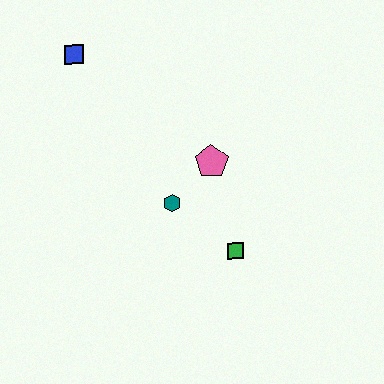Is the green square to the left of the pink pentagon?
No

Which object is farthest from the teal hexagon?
The blue square is farthest from the teal hexagon.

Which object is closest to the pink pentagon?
The teal hexagon is closest to the pink pentagon.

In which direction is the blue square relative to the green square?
The blue square is above the green square.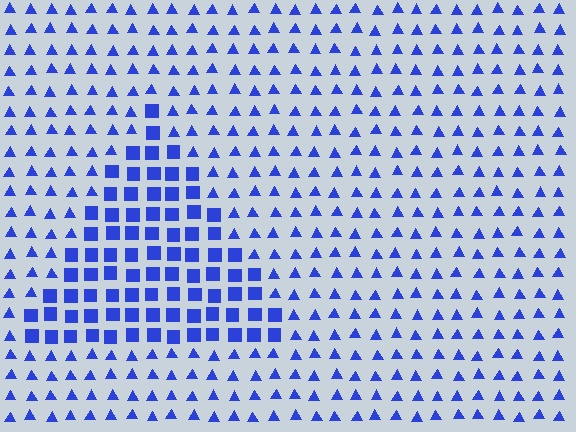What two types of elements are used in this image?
The image uses squares inside the triangle region and triangles outside it.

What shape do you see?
I see a triangle.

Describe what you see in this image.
The image is filled with small blue elements arranged in a uniform grid. A triangle-shaped region contains squares, while the surrounding area contains triangles. The boundary is defined purely by the change in element shape.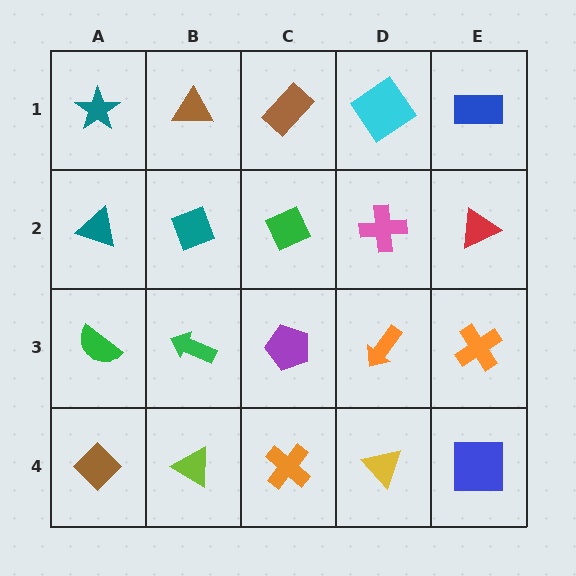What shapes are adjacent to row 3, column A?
A teal triangle (row 2, column A), a brown diamond (row 4, column A), a green arrow (row 3, column B).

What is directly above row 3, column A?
A teal triangle.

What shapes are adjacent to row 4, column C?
A purple pentagon (row 3, column C), a lime triangle (row 4, column B), a yellow triangle (row 4, column D).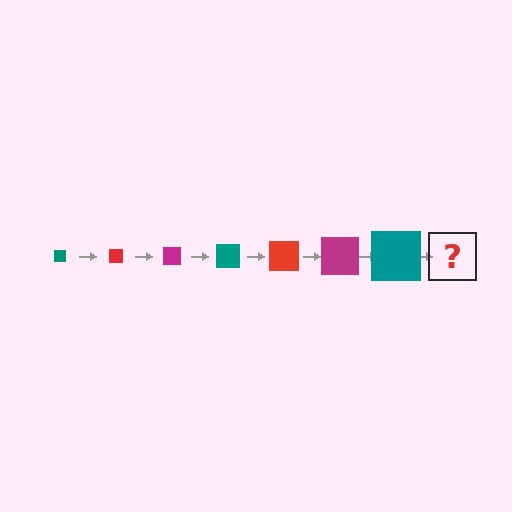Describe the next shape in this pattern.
It should be a red square, larger than the previous one.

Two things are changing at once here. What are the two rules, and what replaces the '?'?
The two rules are that the square grows larger each step and the color cycles through teal, red, and magenta. The '?' should be a red square, larger than the previous one.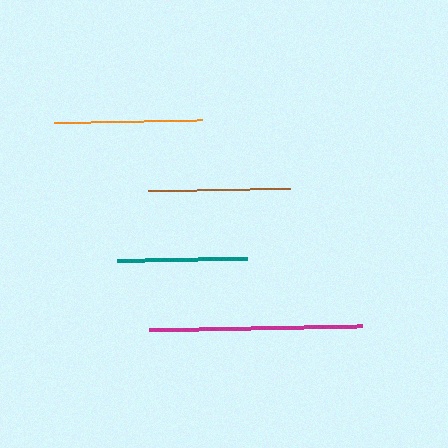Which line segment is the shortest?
The teal line is the shortest at approximately 130 pixels.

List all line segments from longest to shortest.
From longest to shortest: magenta, orange, brown, teal.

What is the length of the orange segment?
The orange segment is approximately 148 pixels long.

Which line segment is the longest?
The magenta line is the longest at approximately 214 pixels.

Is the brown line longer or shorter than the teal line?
The brown line is longer than the teal line.